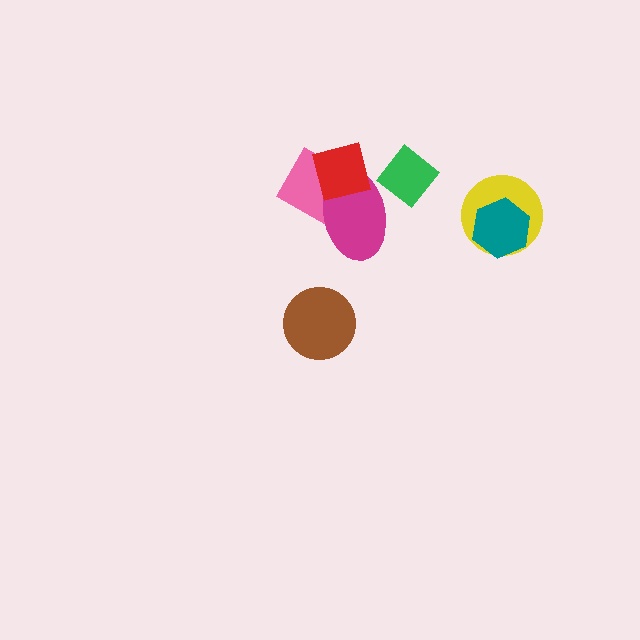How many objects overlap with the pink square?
2 objects overlap with the pink square.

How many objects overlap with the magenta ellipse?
3 objects overlap with the magenta ellipse.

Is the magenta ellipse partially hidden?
Yes, it is partially covered by another shape.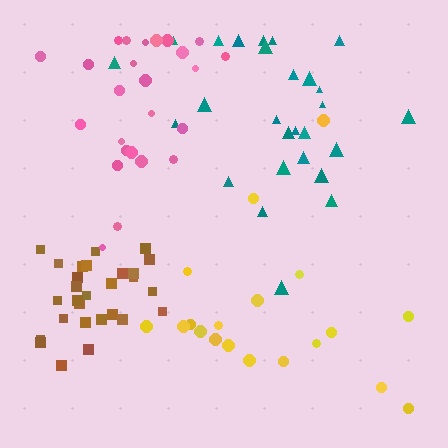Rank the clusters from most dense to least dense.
brown, pink, teal, yellow.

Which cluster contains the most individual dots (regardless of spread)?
Brown (28).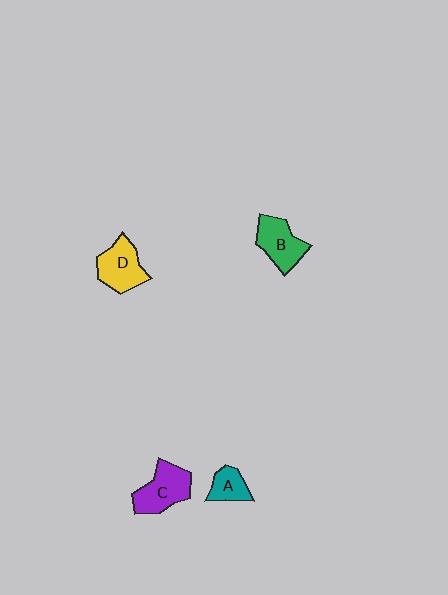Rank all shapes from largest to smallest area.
From largest to smallest: C (purple), D (yellow), B (green), A (teal).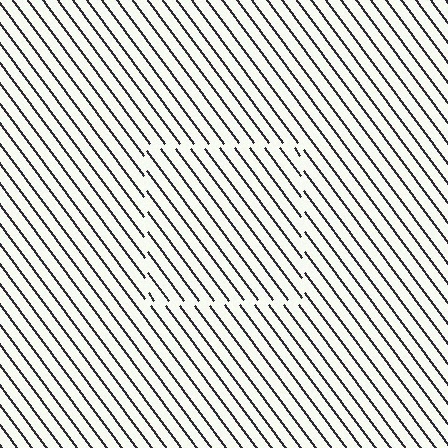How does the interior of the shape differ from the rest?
The interior of the shape contains the same grating, shifted by half a period — the contour is defined by the phase discontinuity where line-ends from the inner and outer gratings abut.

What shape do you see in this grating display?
An illusory square. The interior of the shape contains the same grating, shifted by half a period — the contour is defined by the phase discontinuity where line-ends from the inner and outer gratings abut.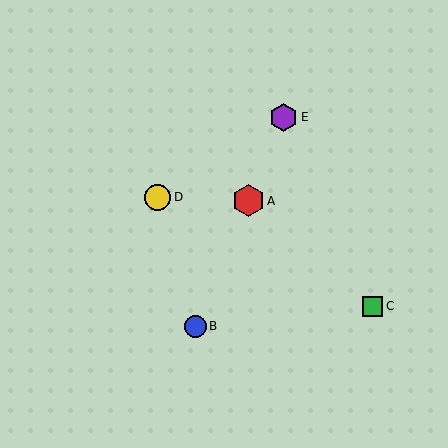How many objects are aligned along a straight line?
3 objects (A, B, E) are aligned along a straight line.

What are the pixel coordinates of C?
Object C is at (373, 306).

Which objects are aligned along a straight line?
Objects A, B, E are aligned along a straight line.